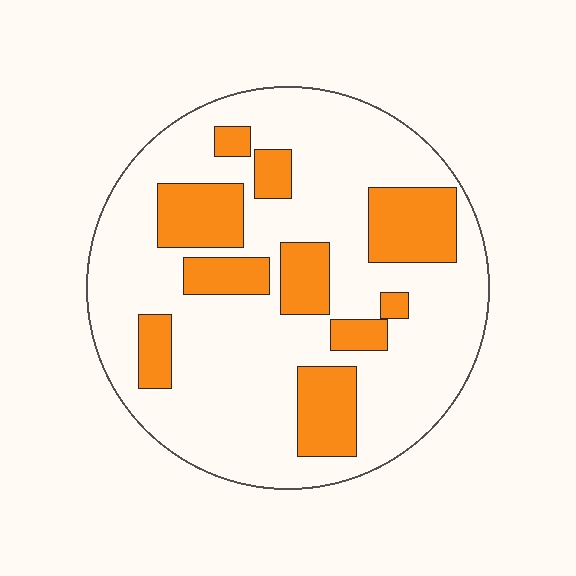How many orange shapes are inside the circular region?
10.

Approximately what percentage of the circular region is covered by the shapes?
Approximately 25%.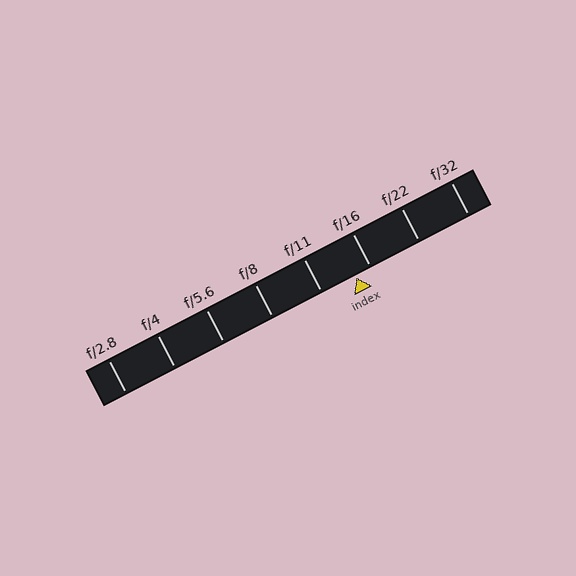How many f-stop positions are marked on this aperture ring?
There are 8 f-stop positions marked.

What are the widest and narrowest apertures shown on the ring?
The widest aperture shown is f/2.8 and the narrowest is f/32.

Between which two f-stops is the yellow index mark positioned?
The index mark is between f/11 and f/16.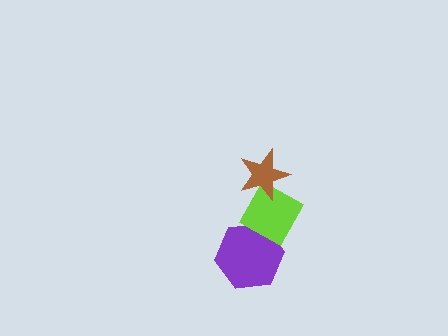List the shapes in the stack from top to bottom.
From top to bottom: the brown star, the lime diamond, the purple hexagon.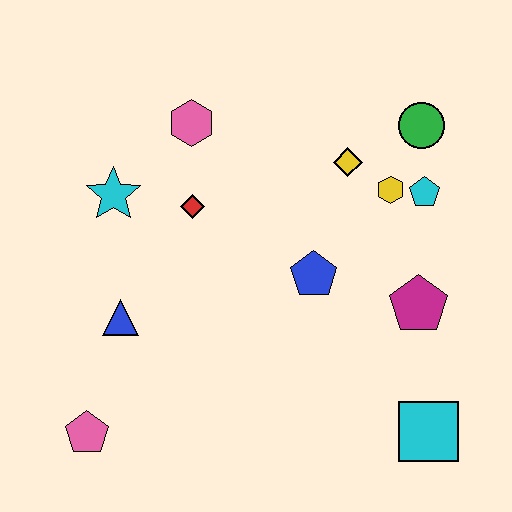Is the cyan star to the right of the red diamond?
No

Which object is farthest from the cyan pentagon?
The pink pentagon is farthest from the cyan pentagon.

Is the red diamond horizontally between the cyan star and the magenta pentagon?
Yes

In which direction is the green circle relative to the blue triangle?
The green circle is to the right of the blue triangle.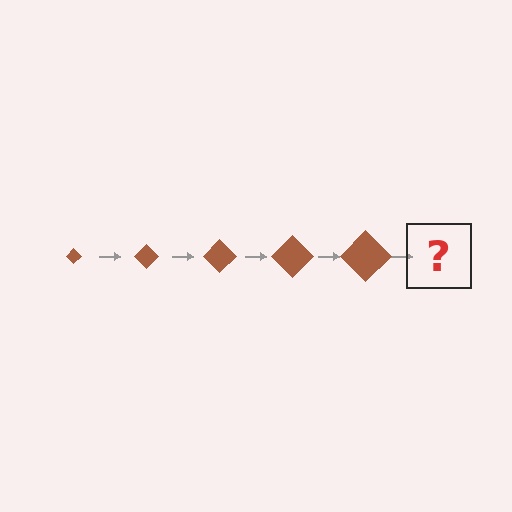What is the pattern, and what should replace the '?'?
The pattern is that the diamond gets progressively larger each step. The '?' should be a brown diamond, larger than the previous one.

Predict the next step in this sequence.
The next step is a brown diamond, larger than the previous one.